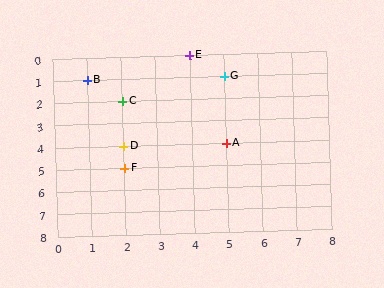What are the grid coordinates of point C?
Point C is at grid coordinates (2, 2).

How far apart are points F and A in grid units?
Points F and A are 3 columns and 1 row apart (about 3.2 grid units diagonally).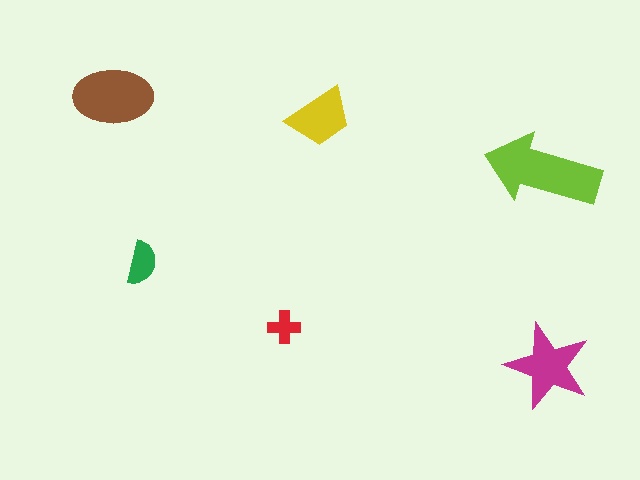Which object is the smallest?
The red cross.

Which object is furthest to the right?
The magenta star is rightmost.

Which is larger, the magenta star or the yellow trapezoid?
The magenta star.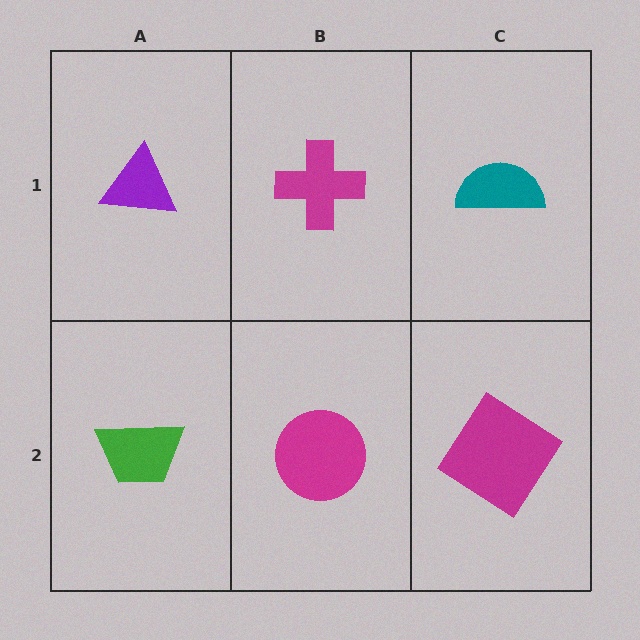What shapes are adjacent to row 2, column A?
A purple triangle (row 1, column A), a magenta circle (row 2, column B).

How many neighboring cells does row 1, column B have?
3.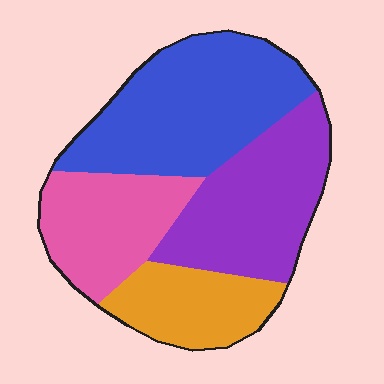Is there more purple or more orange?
Purple.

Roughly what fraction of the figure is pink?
Pink covers 21% of the figure.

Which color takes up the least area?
Orange, at roughly 15%.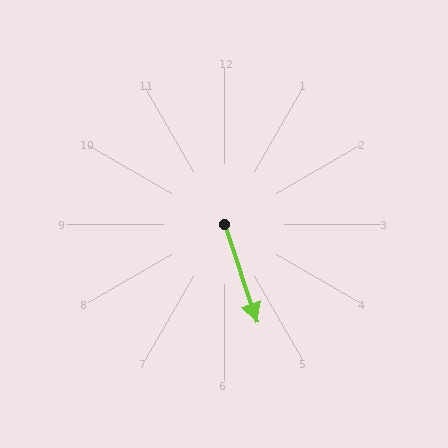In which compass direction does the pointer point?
South.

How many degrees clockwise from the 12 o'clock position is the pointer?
Approximately 161 degrees.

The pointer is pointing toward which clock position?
Roughly 5 o'clock.